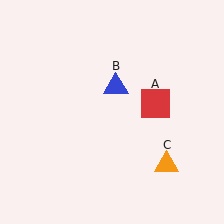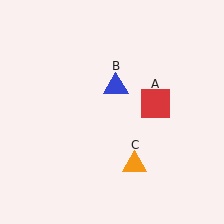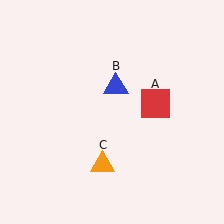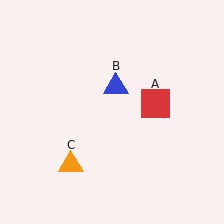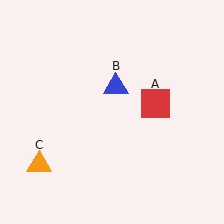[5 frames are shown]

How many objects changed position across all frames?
1 object changed position: orange triangle (object C).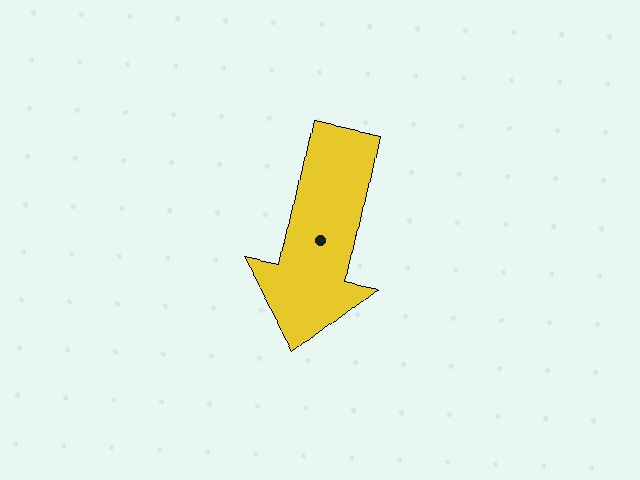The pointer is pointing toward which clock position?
Roughly 6 o'clock.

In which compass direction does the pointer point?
South.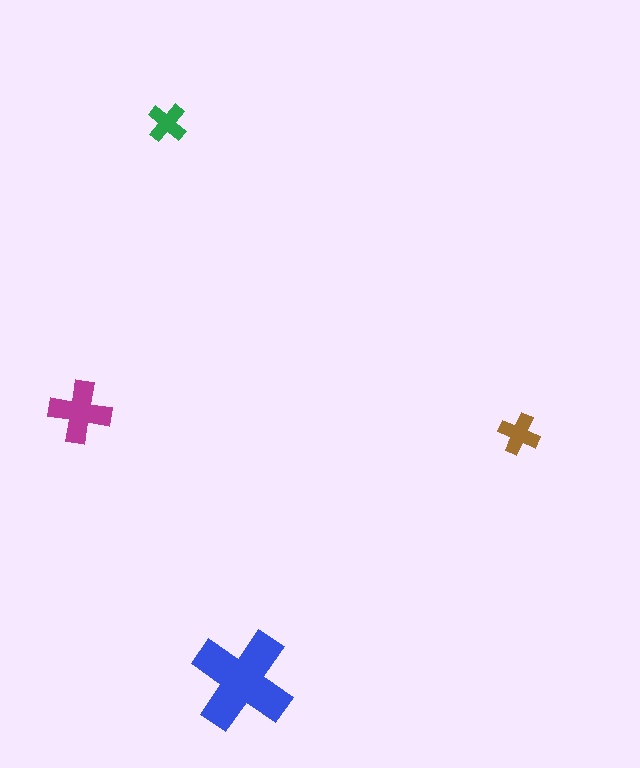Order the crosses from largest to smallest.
the blue one, the magenta one, the brown one, the green one.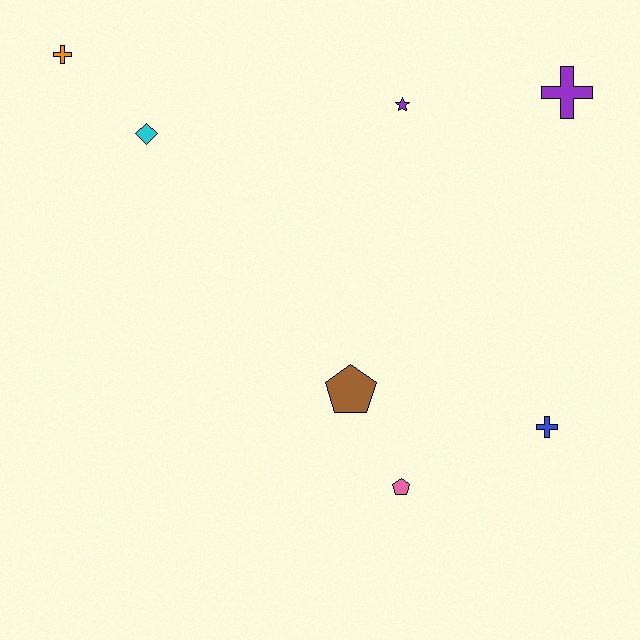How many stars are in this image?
There is 1 star.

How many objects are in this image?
There are 7 objects.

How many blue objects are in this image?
There is 1 blue object.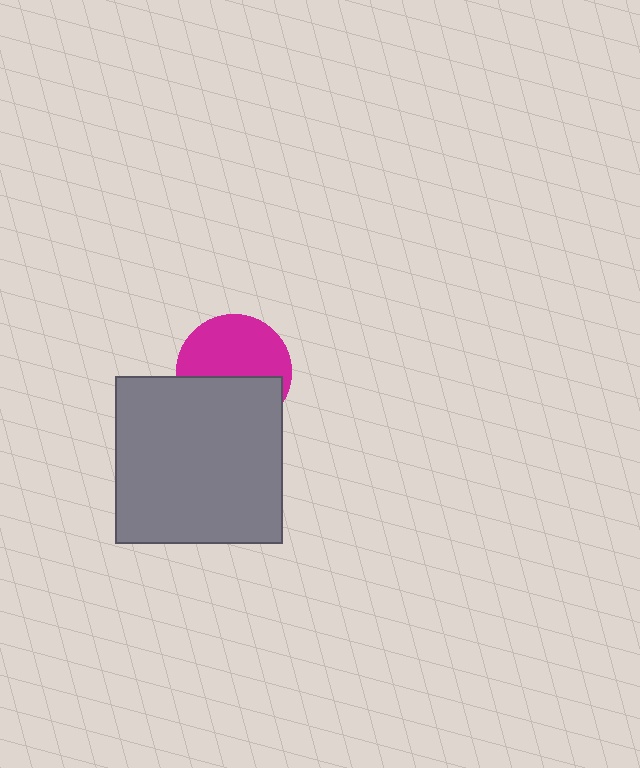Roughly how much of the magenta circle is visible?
About half of it is visible (roughly 55%).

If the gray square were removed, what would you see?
You would see the complete magenta circle.